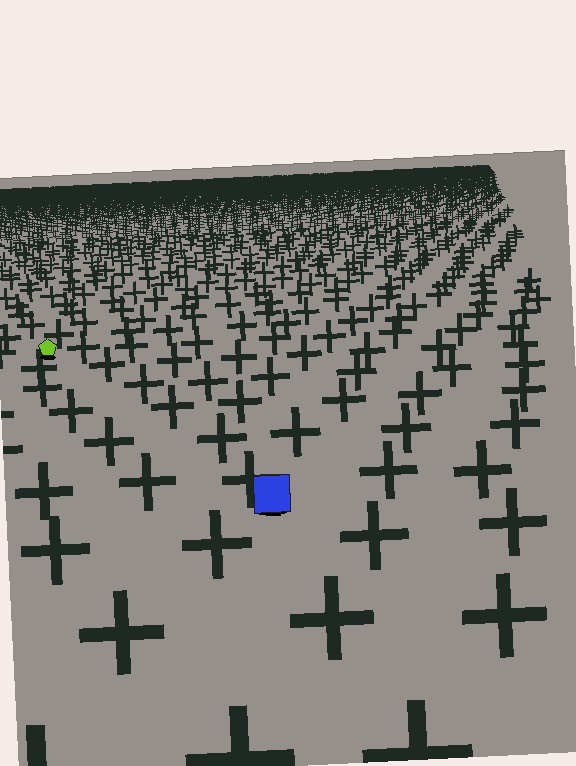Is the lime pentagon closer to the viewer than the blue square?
No. The blue square is closer — you can tell from the texture gradient: the ground texture is coarser near it.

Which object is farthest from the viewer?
The lime pentagon is farthest from the viewer. It appears smaller and the ground texture around it is denser.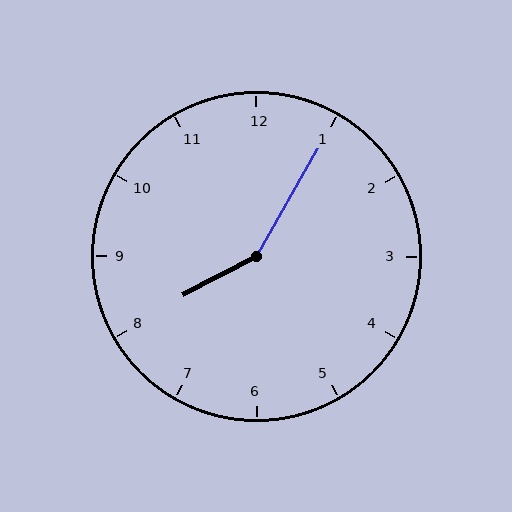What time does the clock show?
8:05.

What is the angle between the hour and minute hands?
Approximately 148 degrees.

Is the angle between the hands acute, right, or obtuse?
It is obtuse.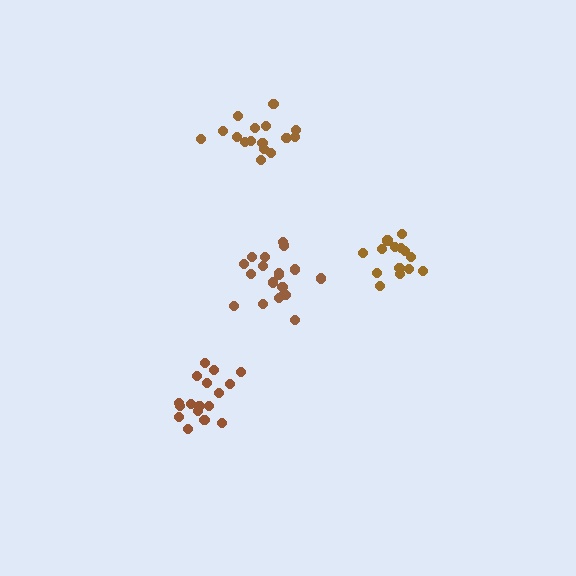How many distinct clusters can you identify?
There are 4 distinct clusters.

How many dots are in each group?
Group 1: 19 dots, Group 2: 16 dots, Group 3: 17 dots, Group 4: 16 dots (68 total).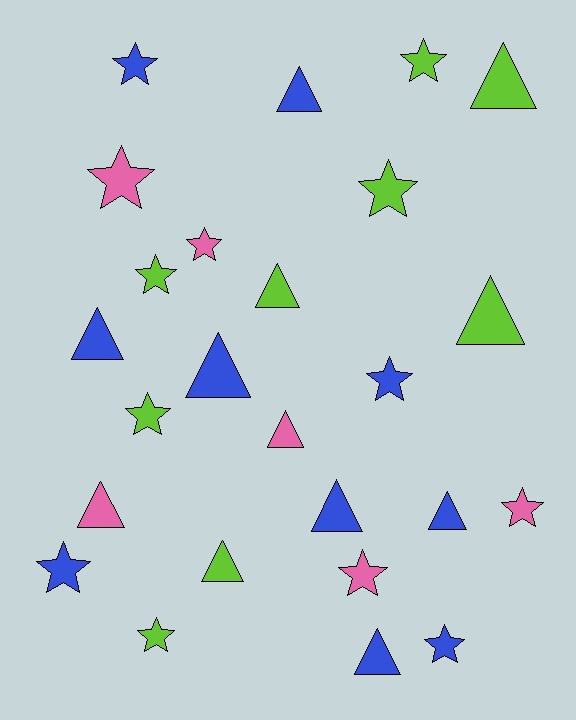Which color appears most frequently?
Blue, with 10 objects.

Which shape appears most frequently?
Star, with 13 objects.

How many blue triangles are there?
There are 6 blue triangles.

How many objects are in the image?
There are 25 objects.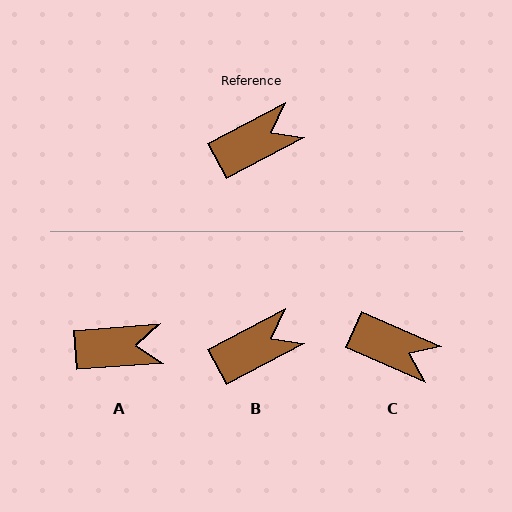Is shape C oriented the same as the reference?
No, it is off by about 51 degrees.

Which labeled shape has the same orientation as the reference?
B.